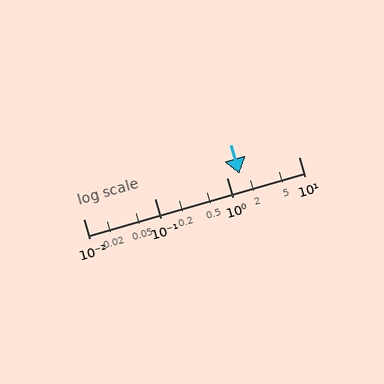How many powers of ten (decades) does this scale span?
The scale spans 3 decades, from 0.01 to 10.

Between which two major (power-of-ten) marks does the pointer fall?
The pointer is between 1 and 10.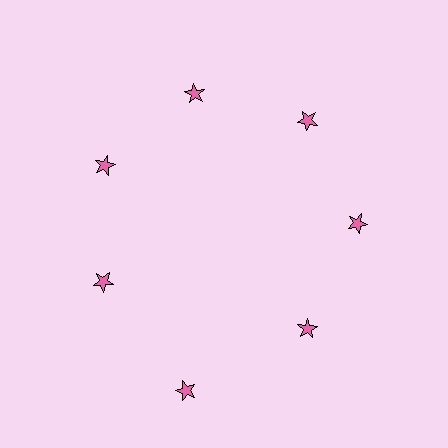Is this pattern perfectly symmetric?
No. The 7 pink stars are arranged in a ring, but one element near the 6 o'clock position is pushed outward from the center, breaking the 7-fold rotational symmetry.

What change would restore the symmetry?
The symmetry would be restored by moving it inward, back onto the ring so that all 7 stars sit at equal angles and equal distance from the center.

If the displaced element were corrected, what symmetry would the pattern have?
It would have 7-fold rotational symmetry — the pattern would map onto itself every 51 degrees.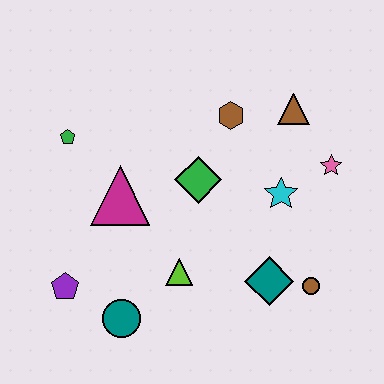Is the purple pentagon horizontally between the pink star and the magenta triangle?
No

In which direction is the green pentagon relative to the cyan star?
The green pentagon is to the left of the cyan star.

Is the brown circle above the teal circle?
Yes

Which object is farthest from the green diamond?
The purple pentagon is farthest from the green diamond.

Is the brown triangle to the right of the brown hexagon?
Yes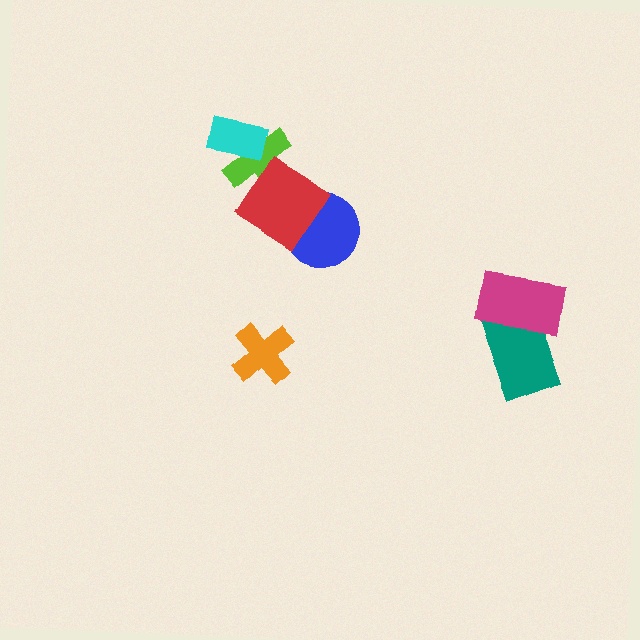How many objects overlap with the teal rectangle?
1 object overlaps with the teal rectangle.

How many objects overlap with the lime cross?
2 objects overlap with the lime cross.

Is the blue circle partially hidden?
Yes, it is partially covered by another shape.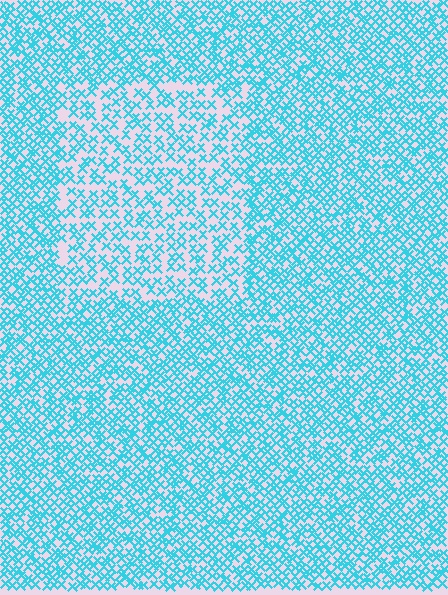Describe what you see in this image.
The image contains small cyan elements arranged at two different densities. A rectangle-shaped region is visible where the elements are less densely packed than the surrounding area.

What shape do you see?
I see a rectangle.